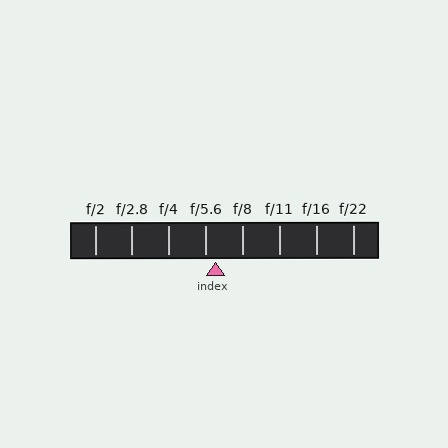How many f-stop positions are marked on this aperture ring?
There are 8 f-stop positions marked.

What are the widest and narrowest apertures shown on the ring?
The widest aperture shown is f/2 and the narrowest is f/22.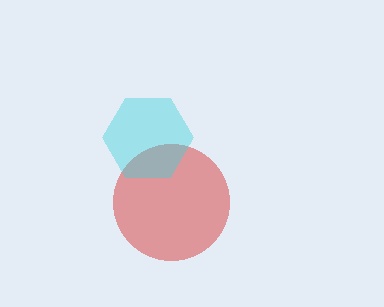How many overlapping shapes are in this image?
There are 2 overlapping shapes in the image.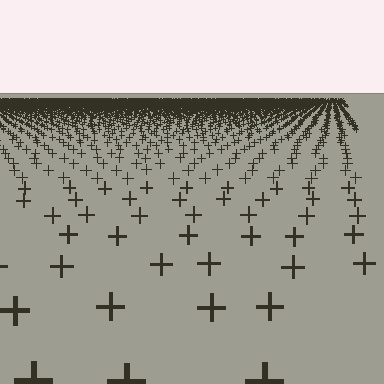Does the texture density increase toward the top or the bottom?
Density increases toward the top.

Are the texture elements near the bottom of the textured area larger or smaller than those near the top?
Larger. Near the bottom, elements are closer to the viewer and appear at a bigger on-screen size.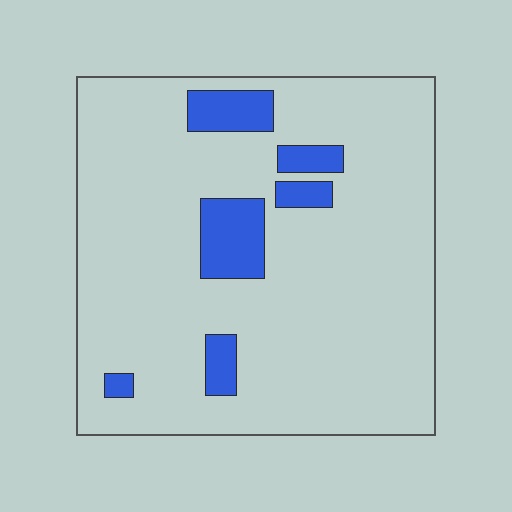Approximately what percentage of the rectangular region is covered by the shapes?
Approximately 10%.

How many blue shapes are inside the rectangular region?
6.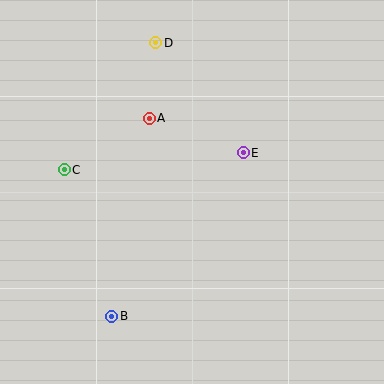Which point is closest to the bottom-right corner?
Point E is closest to the bottom-right corner.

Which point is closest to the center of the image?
Point E at (243, 153) is closest to the center.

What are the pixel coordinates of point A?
Point A is at (149, 118).